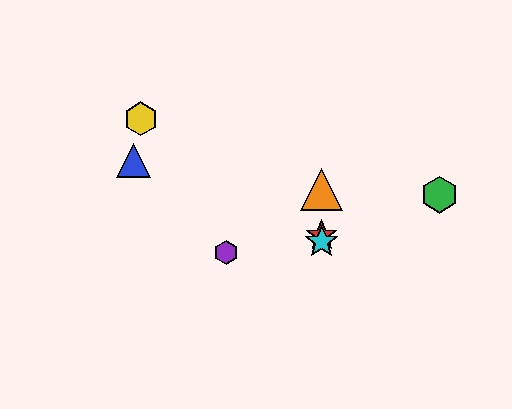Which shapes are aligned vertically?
The red star, the orange triangle, the cyan star are aligned vertically.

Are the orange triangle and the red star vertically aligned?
Yes, both are at x≈322.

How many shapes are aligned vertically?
3 shapes (the red star, the orange triangle, the cyan star) are aligned vertically.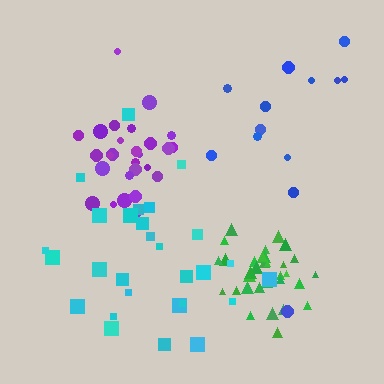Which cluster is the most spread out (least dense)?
Blue.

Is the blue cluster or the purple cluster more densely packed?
Purple.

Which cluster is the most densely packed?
Green.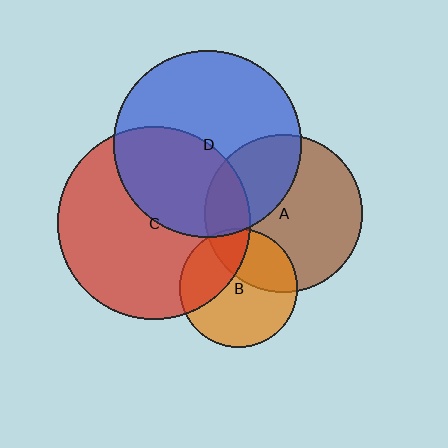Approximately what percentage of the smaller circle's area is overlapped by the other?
Approximately 35%.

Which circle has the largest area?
Circle C (red).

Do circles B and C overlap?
Yes.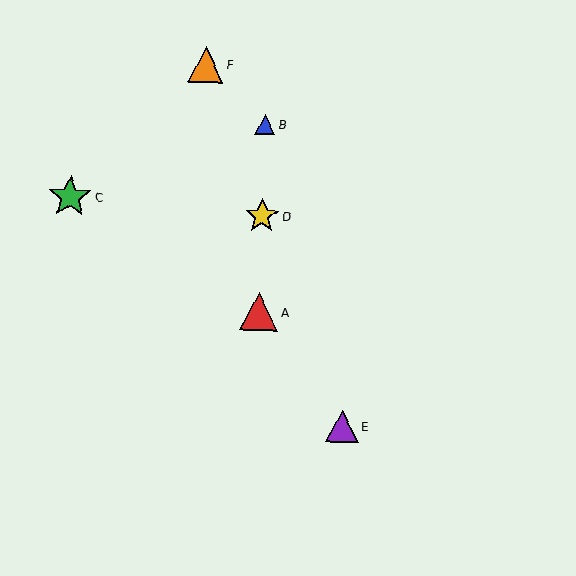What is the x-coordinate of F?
Object F is at x≈206.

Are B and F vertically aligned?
No, B is at x≈265 and F is at x≈206.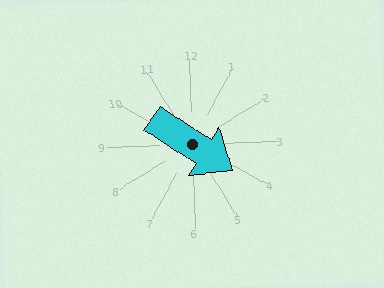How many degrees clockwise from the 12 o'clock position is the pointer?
Approximately 125 degrees.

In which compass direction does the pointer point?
Southeast.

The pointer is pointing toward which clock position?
Roughly 4 o'clock.